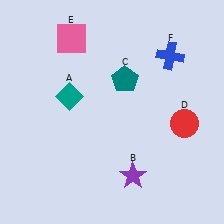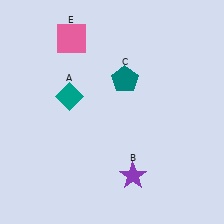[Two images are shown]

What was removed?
The blue cross (F), the red circle (D) were removed in Image 2.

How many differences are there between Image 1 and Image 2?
There are 2 differences between the two images.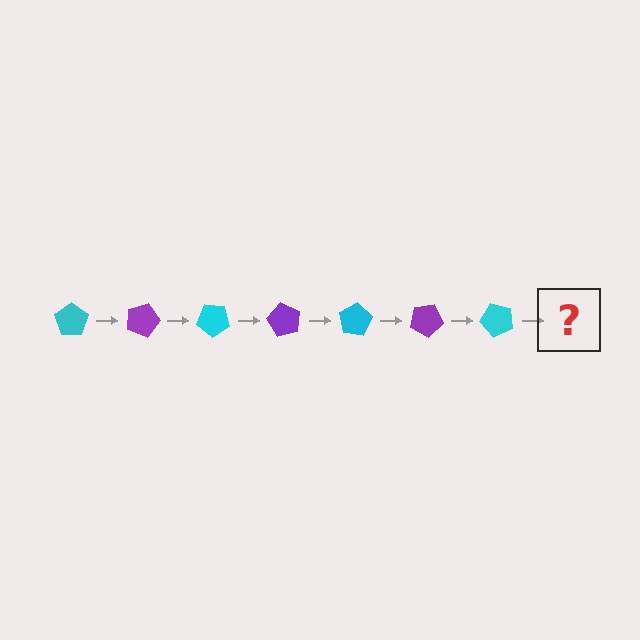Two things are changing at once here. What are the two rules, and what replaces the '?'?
The two rules are that it rotates 20 degrees each step and the color cycles through cyan and purple. The '?' should be a purple pentagon, rotated 140 degrees from the start.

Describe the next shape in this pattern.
It should be a purple pentagon, rotated 140 degrees from the start.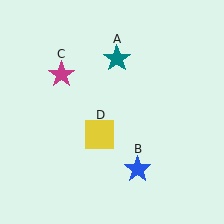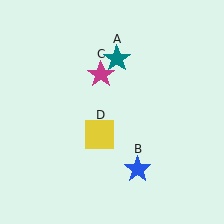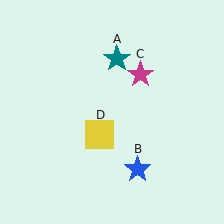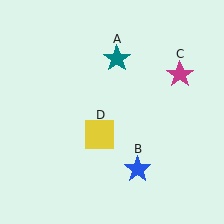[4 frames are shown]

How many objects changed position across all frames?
1 object changed position: magenta star (object C).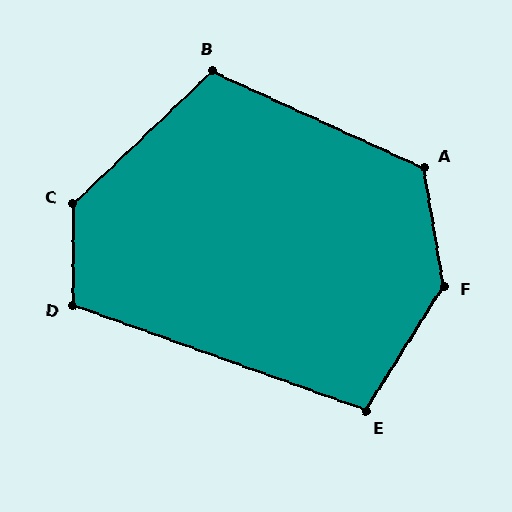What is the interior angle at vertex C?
Approximately 134 degrees (obtuse).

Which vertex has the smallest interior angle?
E, at approximately 102 degrees.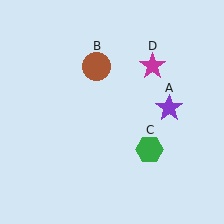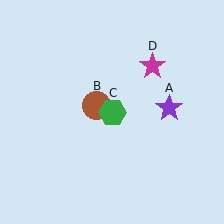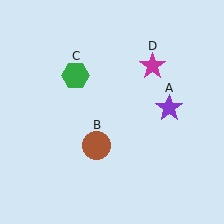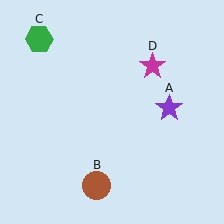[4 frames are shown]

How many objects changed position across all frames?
2 objects changed position: brown circle (object B), green hexagon (object C).